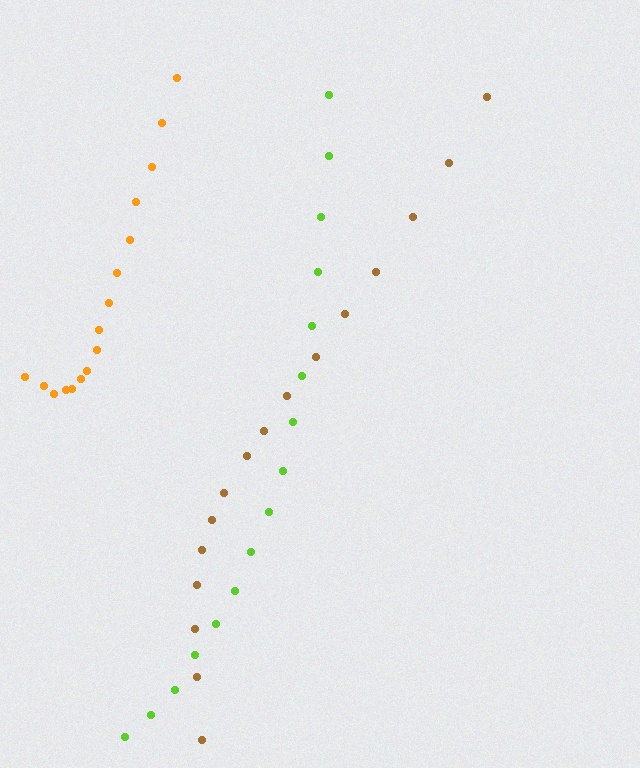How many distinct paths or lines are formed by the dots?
There are 3 distinct paths.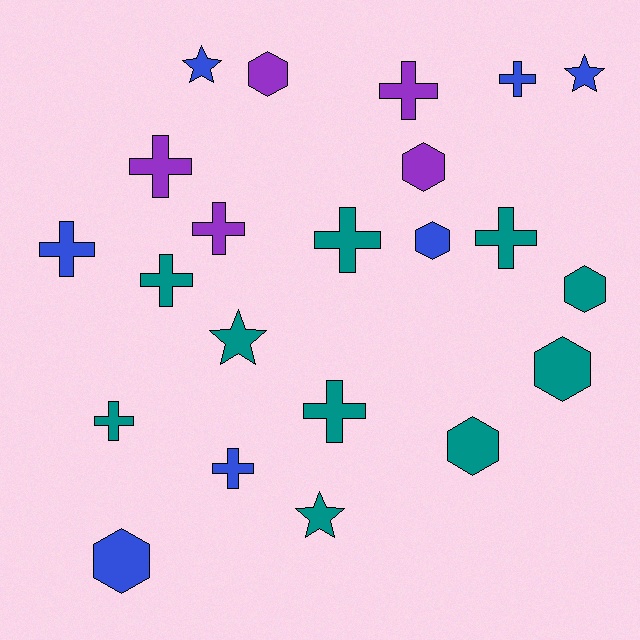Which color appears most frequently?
Teal, with 10 objects.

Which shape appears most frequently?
Cross, with 11 objects.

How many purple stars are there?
There are no purple stars.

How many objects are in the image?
There are 22 objects.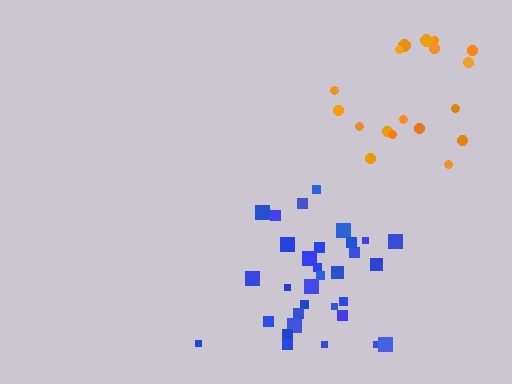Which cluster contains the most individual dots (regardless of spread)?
Blue (32).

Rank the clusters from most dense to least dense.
blue, orange.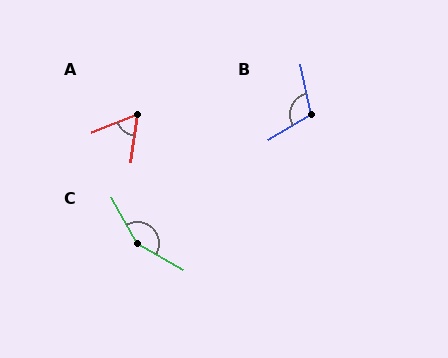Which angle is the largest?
C, at approximately 149 degrees.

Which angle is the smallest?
A, at approximately 60 degrees.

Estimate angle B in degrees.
Approximately 109 degrees.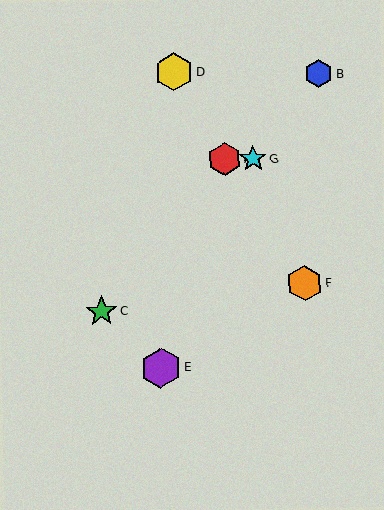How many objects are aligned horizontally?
2 objects (A, G) are aligned horizontally.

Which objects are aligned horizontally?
Objects A, G are aligned horizontally.